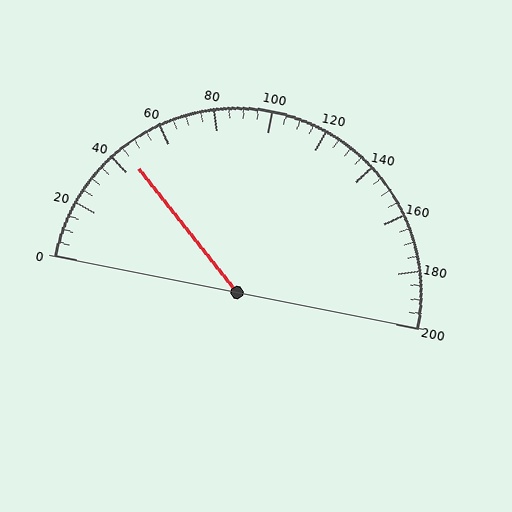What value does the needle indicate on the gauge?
The needle indicates approximately 45.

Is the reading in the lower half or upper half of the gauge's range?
The reading is in the lower half of the range (0 to 200).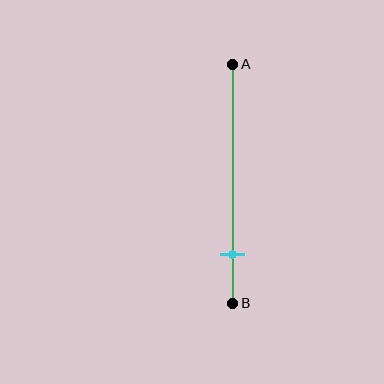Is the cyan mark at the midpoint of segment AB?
No, the mark is at about 80% from A, not at the 50% midpoint.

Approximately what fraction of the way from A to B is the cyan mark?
The cyan mark is approximately 80% of the way from A to B.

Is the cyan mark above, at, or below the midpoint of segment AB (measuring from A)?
The cyan mark is below the midpoint of segment AB.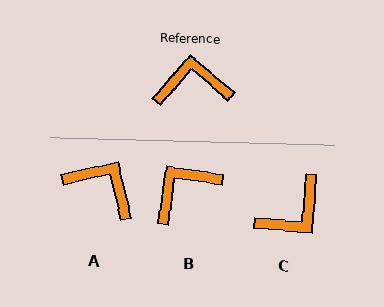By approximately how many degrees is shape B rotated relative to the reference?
Approximately 33 degrees counter-clockwise.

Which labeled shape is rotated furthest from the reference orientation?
C, about 144 degrees away.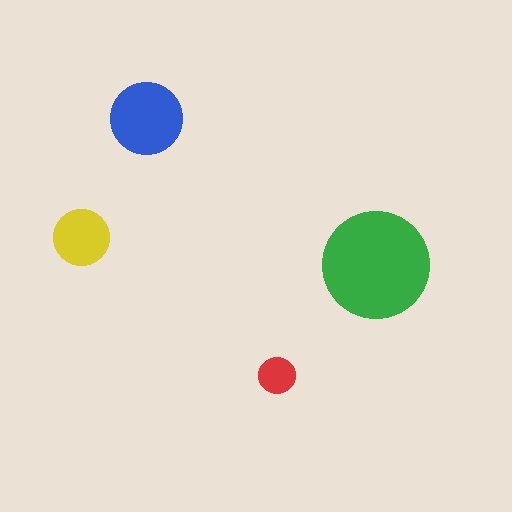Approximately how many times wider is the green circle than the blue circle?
About 1.5 times wider.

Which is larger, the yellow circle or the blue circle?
The blue one.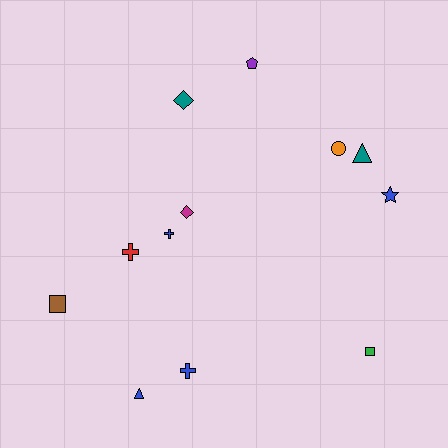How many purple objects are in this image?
There is 1 purple object.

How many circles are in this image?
There is 1 circle.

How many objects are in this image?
There are 12 objects.